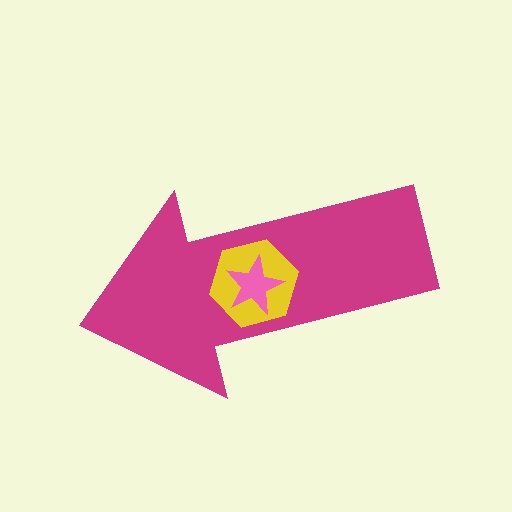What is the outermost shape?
The magenta arrow.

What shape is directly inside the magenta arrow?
The yellow hexagon.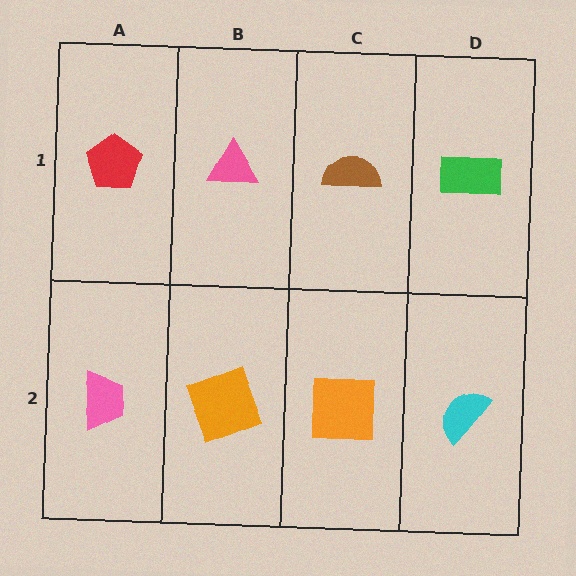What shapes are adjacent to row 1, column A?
A pink trapezoid (row 2, column A), a pink triangle (row 1, column B).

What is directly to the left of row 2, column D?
An orange square.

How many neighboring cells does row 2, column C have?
3.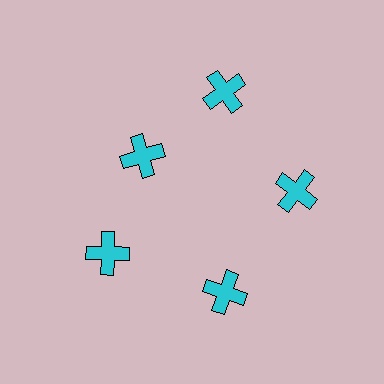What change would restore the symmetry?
The symmetry would be restored by moving it outward, back onto the ring so that all 5 crosses sit at equal angles and equal distance from the center.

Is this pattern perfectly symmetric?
No. The 5 cyan crosses are arranged in a ring, but one element near the 10 o'clock position is pulled inward toward the center, breaking the 5-fold rotational symmetry.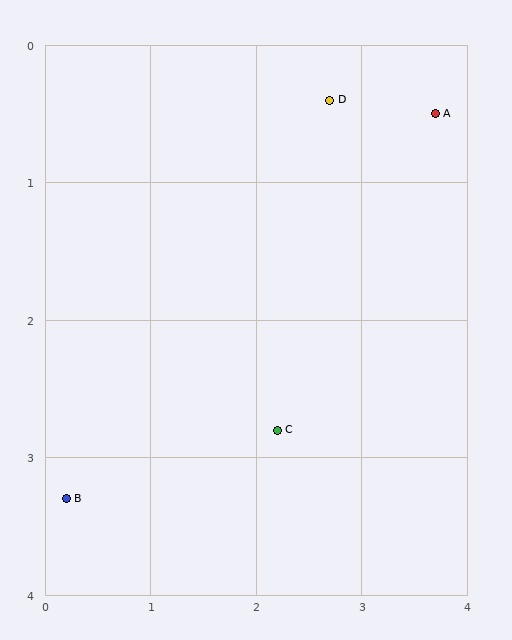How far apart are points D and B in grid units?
Points D and B are about 3.8 grid units apart.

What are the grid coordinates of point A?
Point A is at approximately (3.7, 0.5).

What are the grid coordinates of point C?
Point C is at approximately (2.2, 2.8).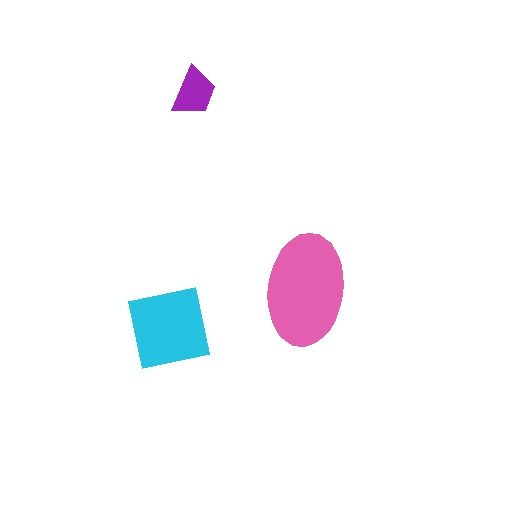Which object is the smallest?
The purple trapezoid.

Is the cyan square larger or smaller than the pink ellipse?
Smaller.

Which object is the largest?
The pink ellipse.